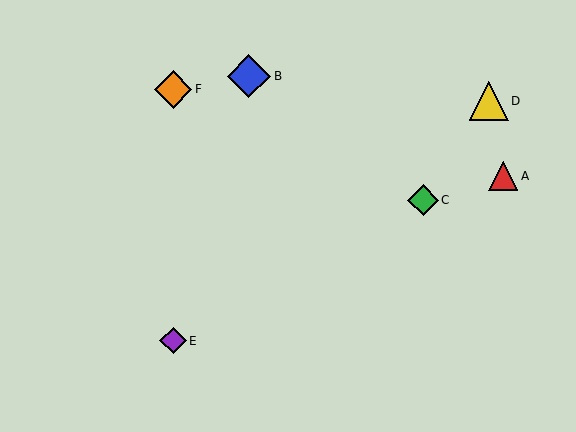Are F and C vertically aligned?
No, F is at x≈173 and C is at x≈423.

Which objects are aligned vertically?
Objects E, F are aligned vertically.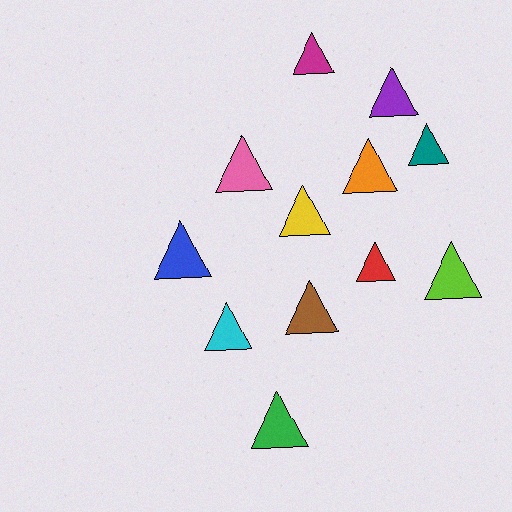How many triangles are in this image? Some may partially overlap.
There are 12 triangles.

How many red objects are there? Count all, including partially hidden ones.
There is 1 red object.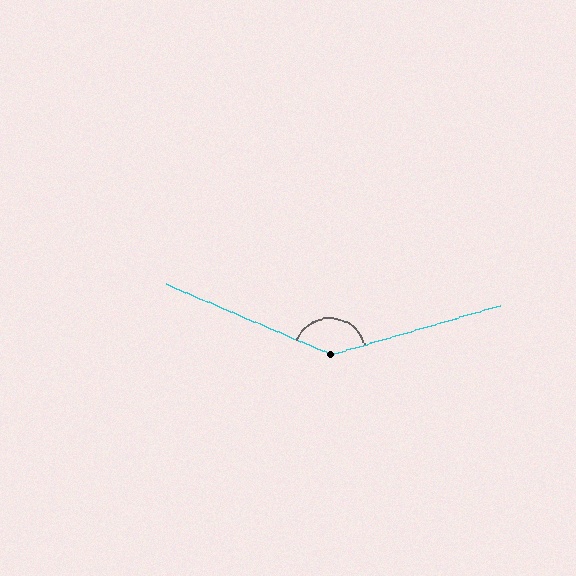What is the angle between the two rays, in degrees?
Approximately 141 degrees.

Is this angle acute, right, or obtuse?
It is obtuse.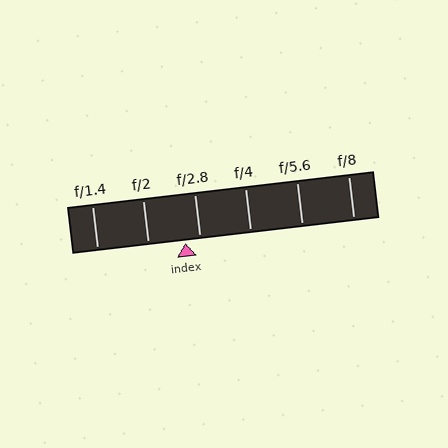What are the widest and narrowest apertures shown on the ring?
The widest aperture shown is f/1.4 and the narrowest is f/8.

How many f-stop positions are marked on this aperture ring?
There are 6 f-stop positions marked.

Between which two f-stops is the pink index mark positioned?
The index mark is between f/2 and f/2.8.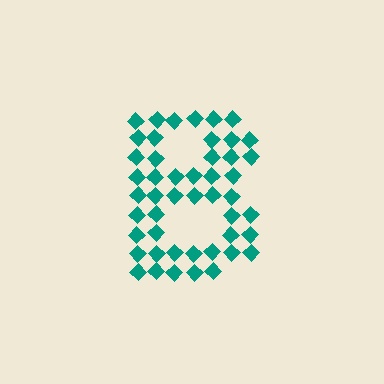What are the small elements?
The small elements are diamonds.